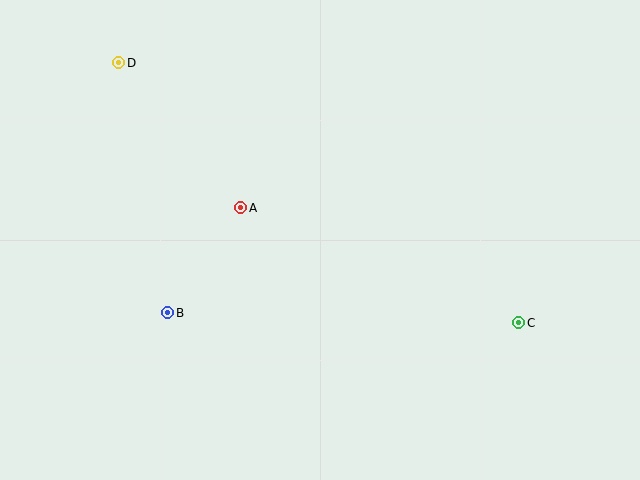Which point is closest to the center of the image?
Point A at (241, 208) is closest to the center.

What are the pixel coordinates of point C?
Point C is at (519, 323).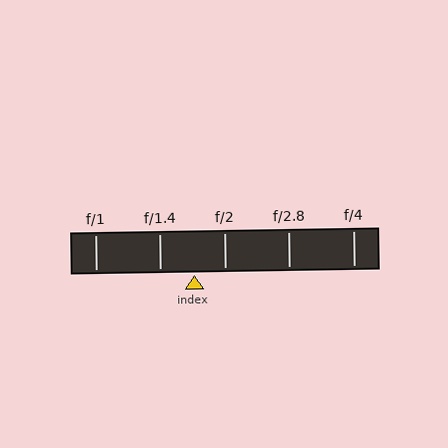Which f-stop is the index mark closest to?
The index mark is closest to f/2.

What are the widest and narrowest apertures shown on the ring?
The widest aperture shown is f/1 and the narrowest is f/4.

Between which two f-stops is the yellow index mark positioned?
The index mark is between f/1.4 and f/2.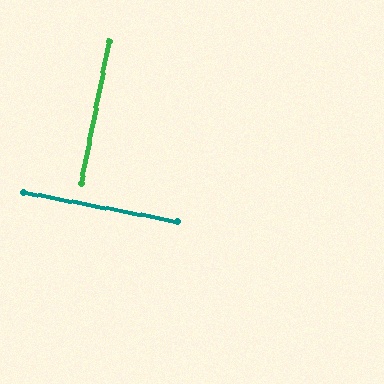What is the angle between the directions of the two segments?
Approximately 90 degrees.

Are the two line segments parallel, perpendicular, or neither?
Perpendicular — they meet at approximately 90°.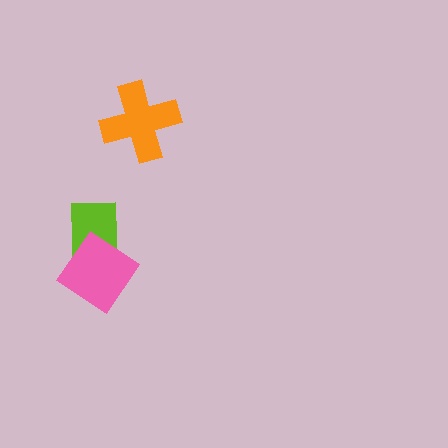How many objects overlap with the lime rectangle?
1 object overlaps with the lime rectangle.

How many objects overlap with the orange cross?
0 objects overlap with the orange cross.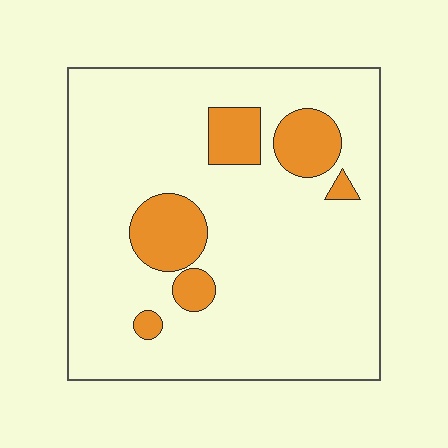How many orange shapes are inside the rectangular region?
6.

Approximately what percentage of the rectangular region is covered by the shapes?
Approximately 15%.